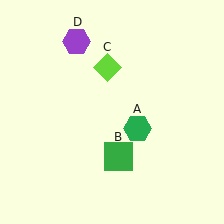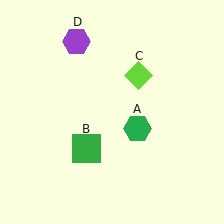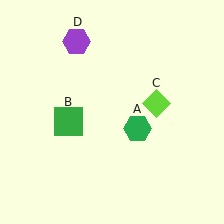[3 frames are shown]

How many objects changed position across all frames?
2 objects changed position: green square (object B), lime diamond (object C).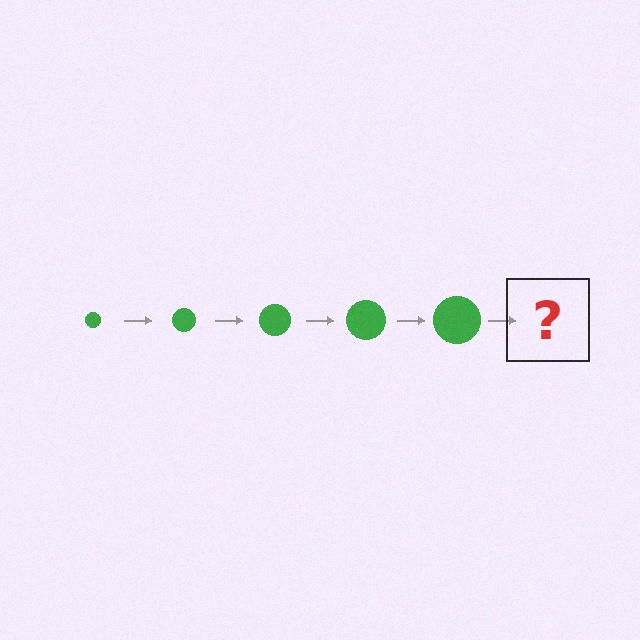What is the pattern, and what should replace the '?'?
The pattern is that the circle gets progressively larger each step. The '?' should be a green circle, larger than the previous one.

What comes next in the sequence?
The next element should be a green circle, larger than the previous one.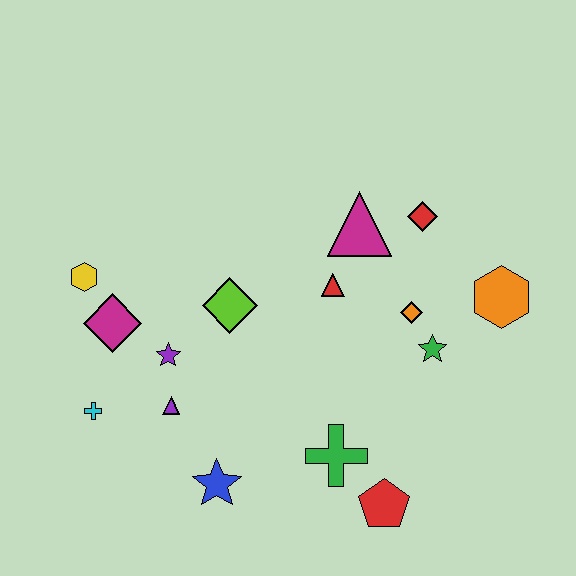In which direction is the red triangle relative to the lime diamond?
The red triangle is to the right of the lime diamond.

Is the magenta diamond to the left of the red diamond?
Yes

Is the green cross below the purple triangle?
Yes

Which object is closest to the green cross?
The red pentagon is closest to the green cross.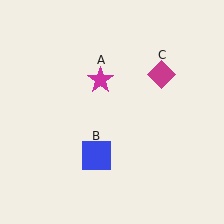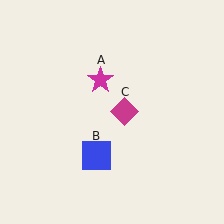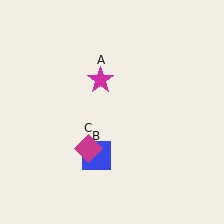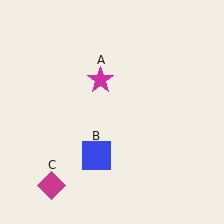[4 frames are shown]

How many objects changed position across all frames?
1 object changed position: magenta diamond (object C).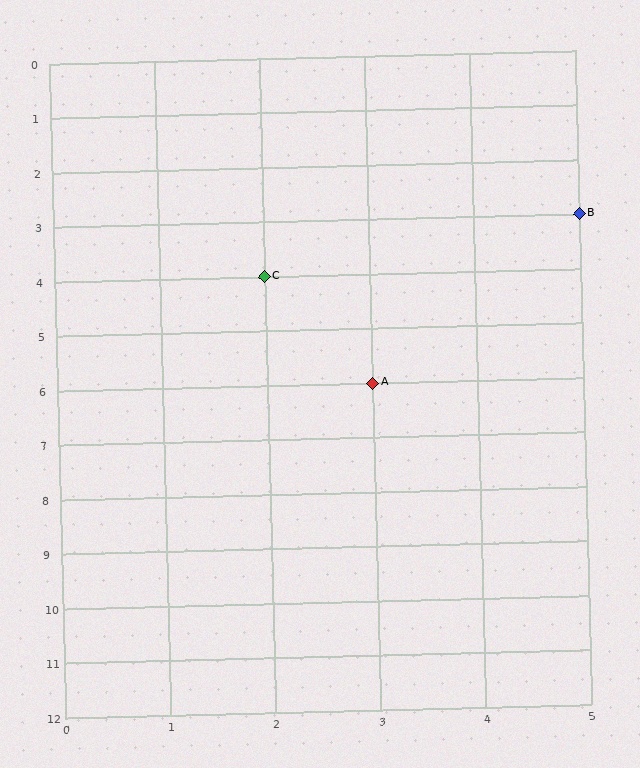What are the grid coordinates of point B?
Point B is at grid coordinates (5, 3).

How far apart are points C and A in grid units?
Points C and A are 1 column and 2 rows apart (about 2.2 grid units diagonally).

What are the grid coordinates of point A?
Point A is at grid coordinates (3, 6).